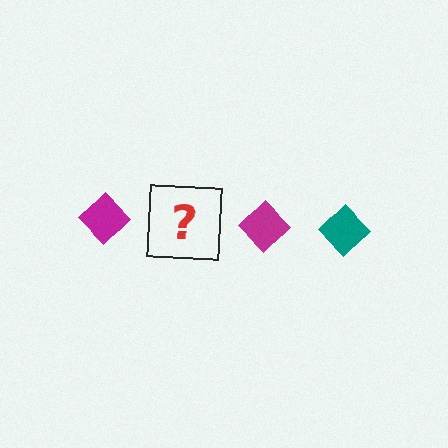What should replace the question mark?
The question mark should be replaced with a teal diamond.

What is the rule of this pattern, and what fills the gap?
The rule is that the pattern cycles through magenta, teal diamonds. The gap should be filled with a teal diamond.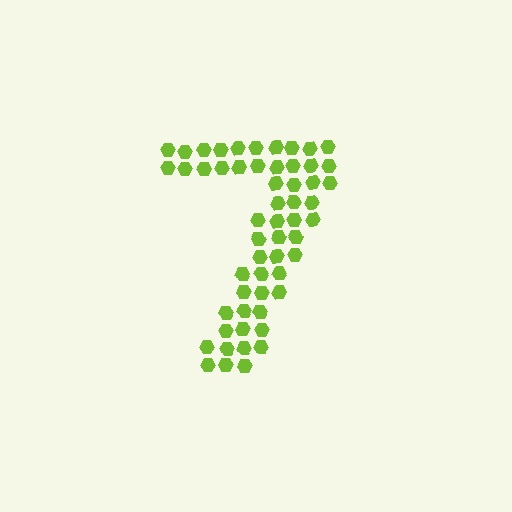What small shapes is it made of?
It is made of small hexagons.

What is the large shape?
The large shape is the digit 7.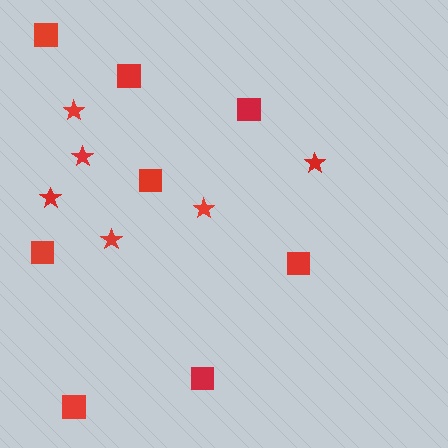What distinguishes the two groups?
There are 2 groups: one group of stars (6) and one group of squares (8).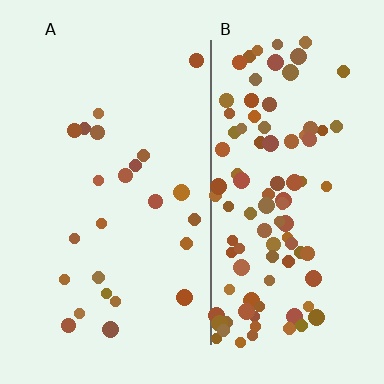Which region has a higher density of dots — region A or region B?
B (the right).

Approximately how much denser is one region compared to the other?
Approximately 4.2× — region B over region A.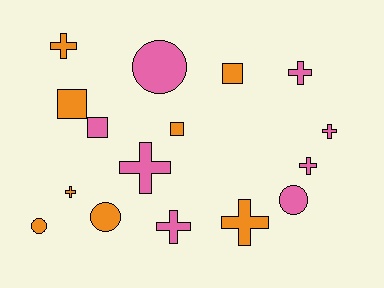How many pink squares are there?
There is 1 pink square.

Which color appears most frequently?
Pink, with 8 objects.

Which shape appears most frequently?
Cross, with 8 objects.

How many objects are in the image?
There are 16 objects.